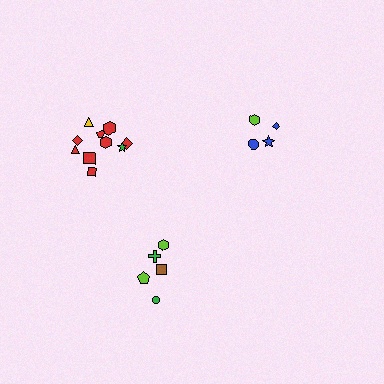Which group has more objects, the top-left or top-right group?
The top-left group.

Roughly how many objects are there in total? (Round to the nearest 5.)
Roughly 20 objects in total.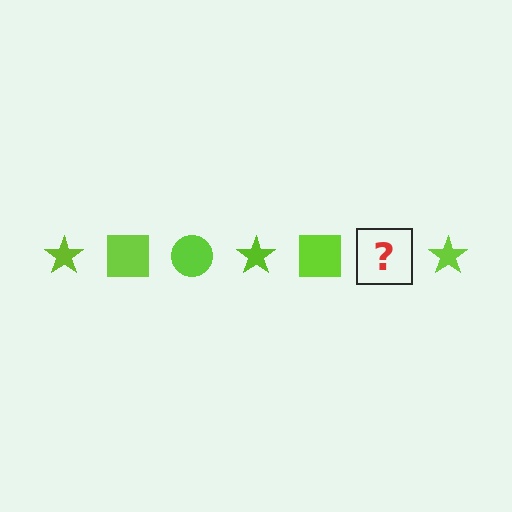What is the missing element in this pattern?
The missing element is a lime circle.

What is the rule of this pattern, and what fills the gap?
The rule is that the pattern cycles through star, square, circle shapes in lime. The gap should be filled with a lime circle.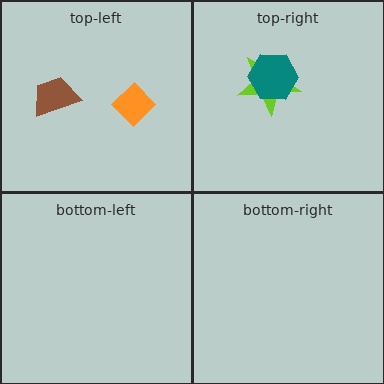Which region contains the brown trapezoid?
The top-left region.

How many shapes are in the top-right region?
2.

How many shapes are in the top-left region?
2.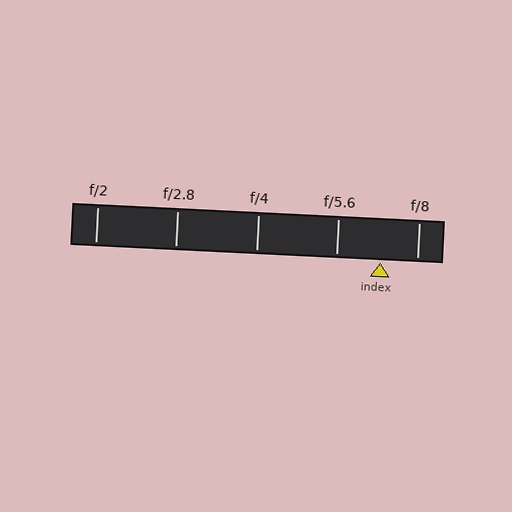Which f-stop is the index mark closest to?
The index mark is closest to f/8.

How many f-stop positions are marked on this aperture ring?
There are 5 f-stop positions marked.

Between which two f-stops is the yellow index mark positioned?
The index mark is between f/5.6 and f/8.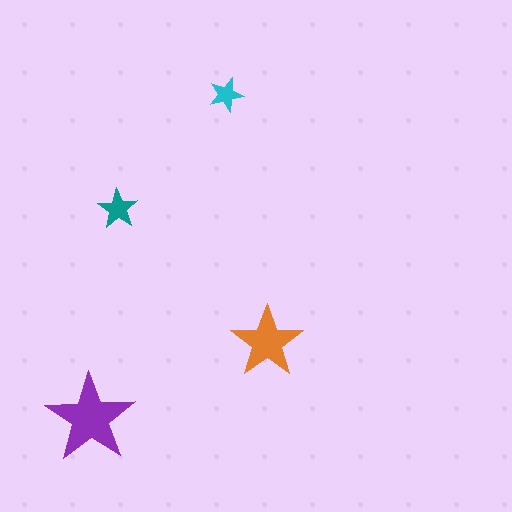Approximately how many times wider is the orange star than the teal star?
About 2 times wider.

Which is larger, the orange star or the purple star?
The purple one.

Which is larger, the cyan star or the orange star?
The orange one.